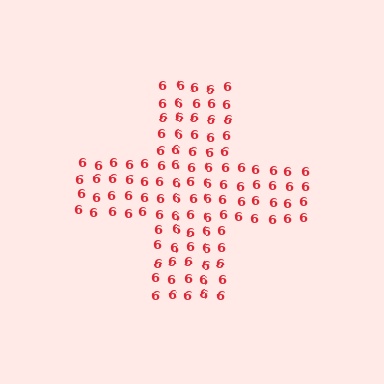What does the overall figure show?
The overall figure shows a cross.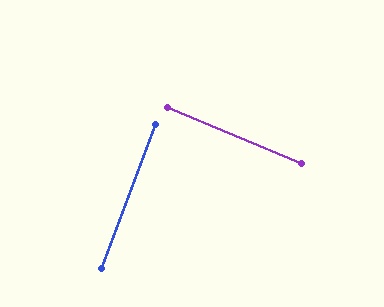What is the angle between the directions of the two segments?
Approximately 88 degrees.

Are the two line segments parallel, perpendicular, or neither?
Perpendicular — they meet at approximately 88°.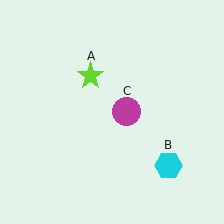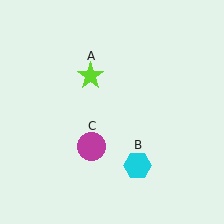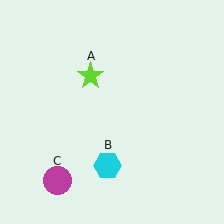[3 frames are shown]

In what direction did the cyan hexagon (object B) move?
The cyan hexagon (object B) moved left.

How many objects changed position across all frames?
2 objects changed position: cyan hexagon (object B), magenta circle (object C).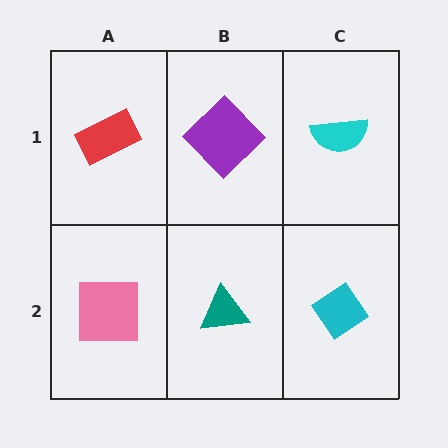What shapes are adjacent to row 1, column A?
A pink square (row 2, column A), a purple diamond (row 1, column B).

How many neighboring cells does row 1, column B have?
3.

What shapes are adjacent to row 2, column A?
A red rectangle (row 1, column A), a teal triangle (row 2, column B).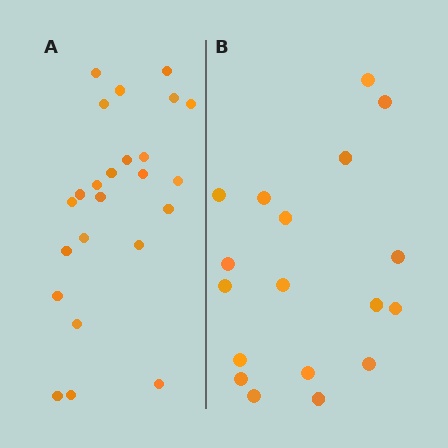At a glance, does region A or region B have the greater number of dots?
Region A (the left region) has more dots.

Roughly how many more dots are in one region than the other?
Region A has about 6 more dots than region B.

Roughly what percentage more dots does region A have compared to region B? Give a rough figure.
About 35% more.